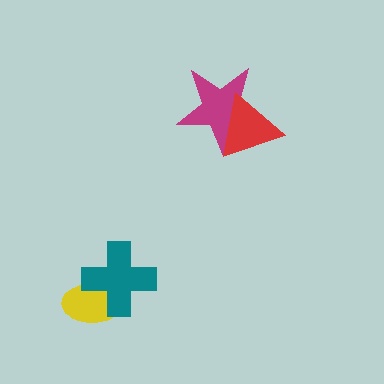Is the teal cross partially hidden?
No, no other shape covers it.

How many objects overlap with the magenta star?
1 object overlaps with the magenta star.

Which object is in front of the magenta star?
The red triangle is in front of the magenta star.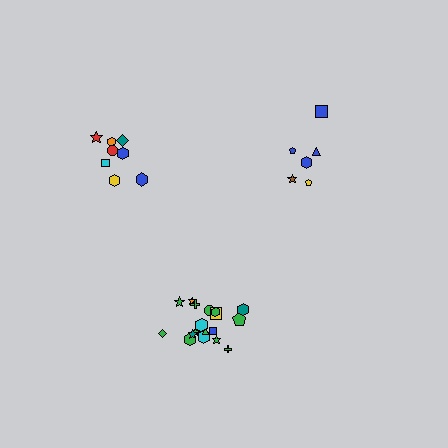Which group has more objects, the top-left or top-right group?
The top-left group.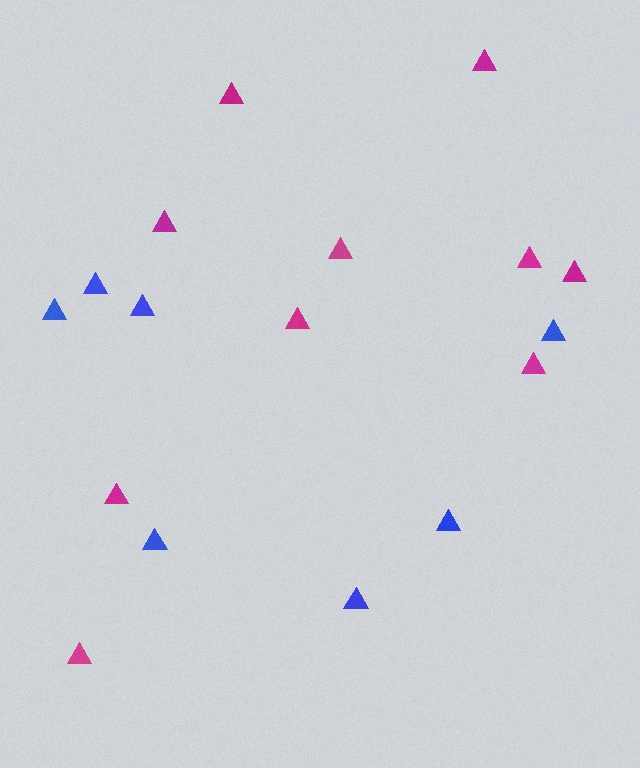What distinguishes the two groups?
There are 2 groups: one group of magenta triangles (10) and one group of blue triangles (7).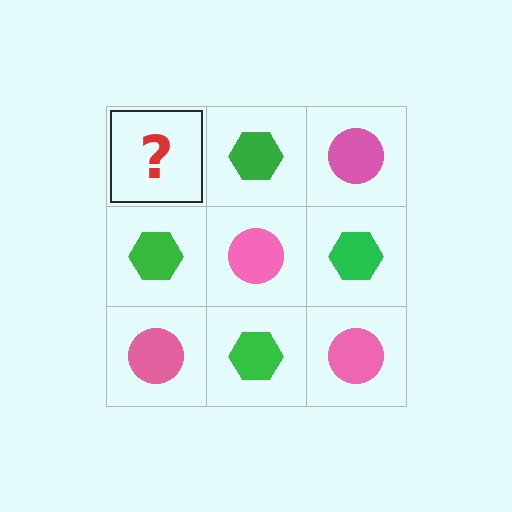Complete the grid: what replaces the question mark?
The question mark should be replaced with a pink circle.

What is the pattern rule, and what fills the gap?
The rule is that it alternates pink circle and green hexagon in a checkerboard pattern. The gap should be filled with a pink circle.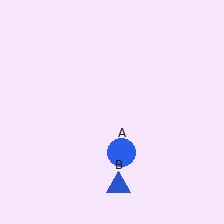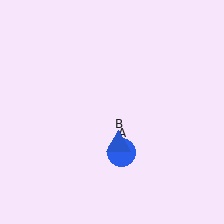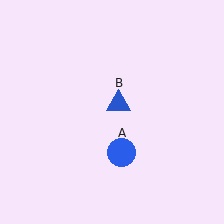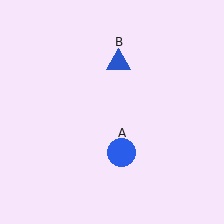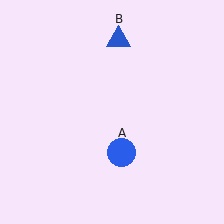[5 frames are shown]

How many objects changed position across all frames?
1 object changed position: blue triangle (object B).